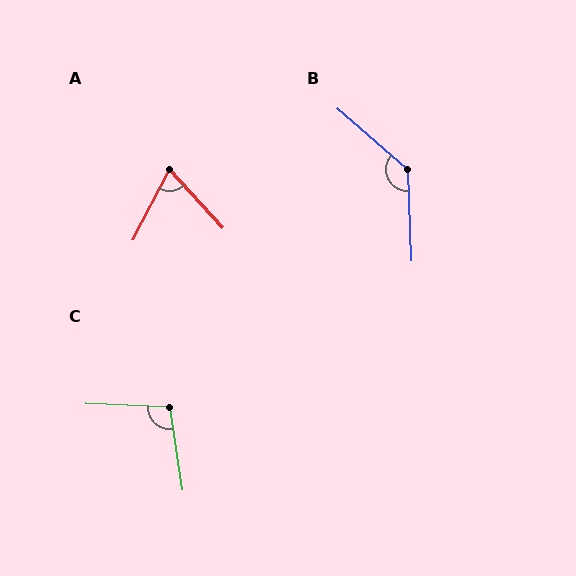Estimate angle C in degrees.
Approximately 101 degrees.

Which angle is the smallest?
A, at approximately 69 degrees.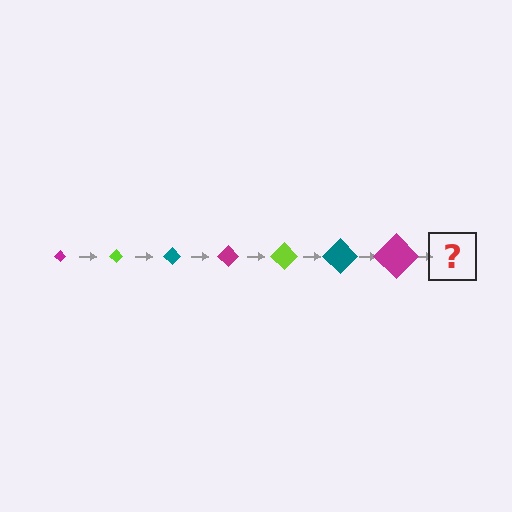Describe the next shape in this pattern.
It should be a lime diamond, larger than the previous one.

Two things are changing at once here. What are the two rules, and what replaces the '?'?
The two rules are that the diamond grows larger each step and the color cycles through magenta, lime, and teal. The '?' should be a lime diamond, larger than the previous one.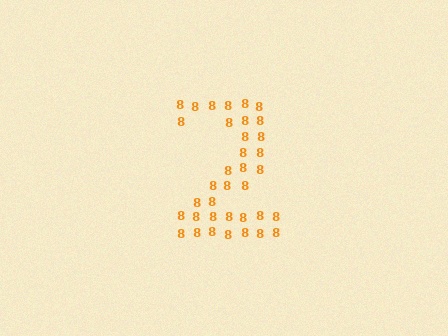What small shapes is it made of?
It is made of small digit 8's.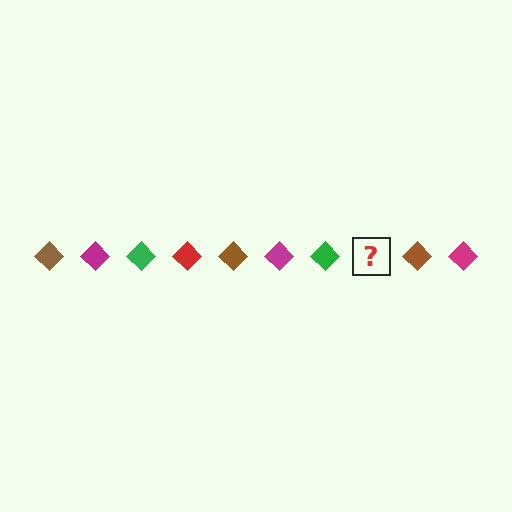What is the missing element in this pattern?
The missing element is a red diamond.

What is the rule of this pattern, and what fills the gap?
The rule is that the pattern cycles through brown, magenta, green, red diamonds. The gap should be filled with a red diamond.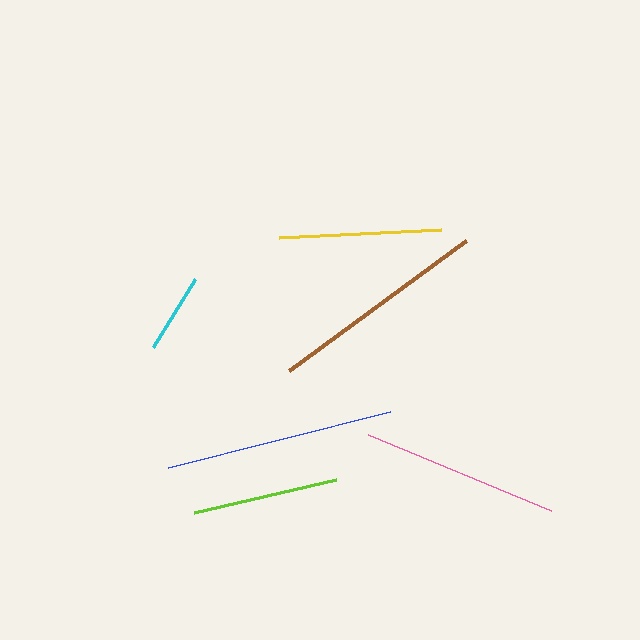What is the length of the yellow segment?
The yellow segment is approximately 161 pixels long.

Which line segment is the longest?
The blue line is the longest at approximately 229 pixels.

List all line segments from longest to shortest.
From longest to shortest: blue, brown, pink, yellow, lime, cyan.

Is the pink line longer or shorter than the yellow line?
The pink line is longer than the yellow line.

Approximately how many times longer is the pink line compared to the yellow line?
The pink line is approximately 1.2 times the length of the yellow line.